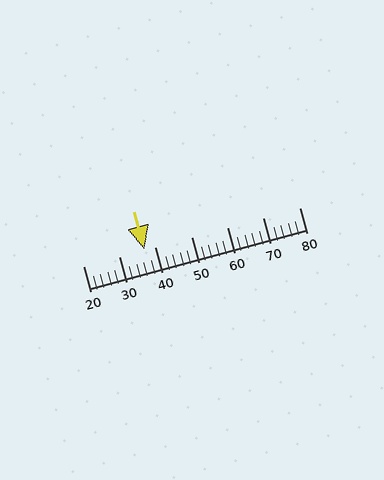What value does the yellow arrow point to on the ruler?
The yellow arrow points to approximately 37.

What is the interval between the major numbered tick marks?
The major tick marks are spaced 10 units apart.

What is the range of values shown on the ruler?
The ruler shows values from 20 to 80.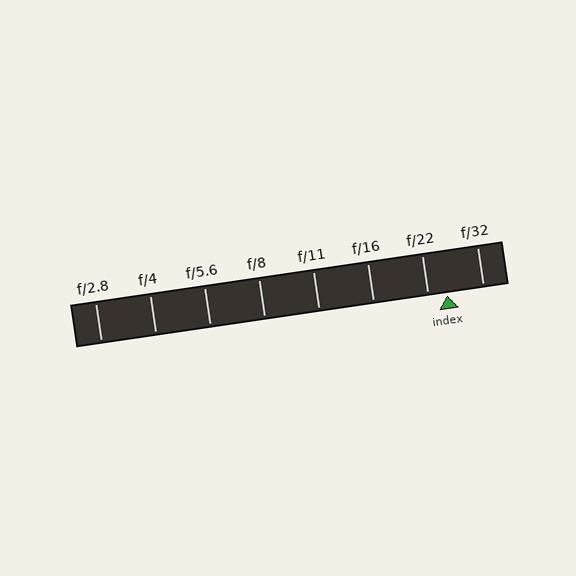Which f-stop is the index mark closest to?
The index mark is closest to f/22.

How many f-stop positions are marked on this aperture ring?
There are 8 f-stop positions marked.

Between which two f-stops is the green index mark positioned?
The index mark is between f/22 and f/32.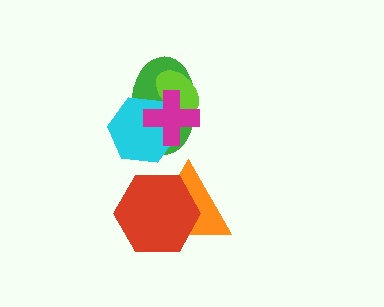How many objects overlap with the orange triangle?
1 object overlaps with the orange triangle.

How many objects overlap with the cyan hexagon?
3 objects overlap with the cyan hexagon.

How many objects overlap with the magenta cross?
3 objects overlap with the magenta cross.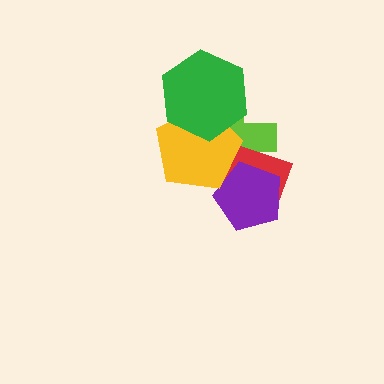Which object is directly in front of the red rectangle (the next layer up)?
The purple pentagon is directly in front of the red rectangle.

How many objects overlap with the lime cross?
4 objects overlap with the lime cross.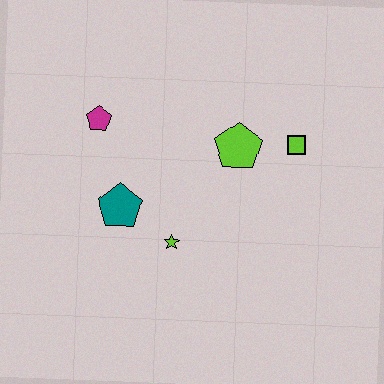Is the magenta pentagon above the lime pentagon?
Yes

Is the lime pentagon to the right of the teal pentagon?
Yes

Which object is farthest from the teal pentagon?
The lime square is farthest from the teal pentagon.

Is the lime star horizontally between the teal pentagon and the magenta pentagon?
No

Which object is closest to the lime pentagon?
The lime square is closest to the lime pentagon.